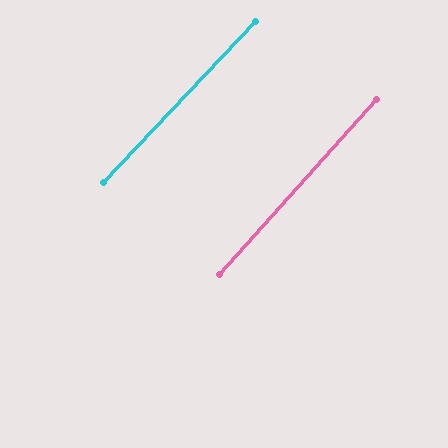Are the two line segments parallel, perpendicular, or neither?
Parallel — their directions differ by only 1.5°.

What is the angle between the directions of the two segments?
Approximately 2 degrees.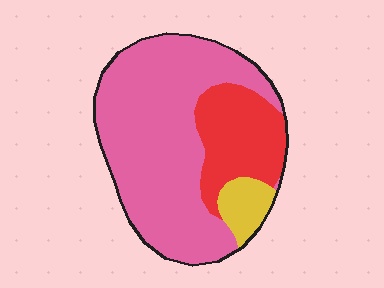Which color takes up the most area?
Pink, at roughly 70%.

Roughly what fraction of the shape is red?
Red covers 24% of the shape.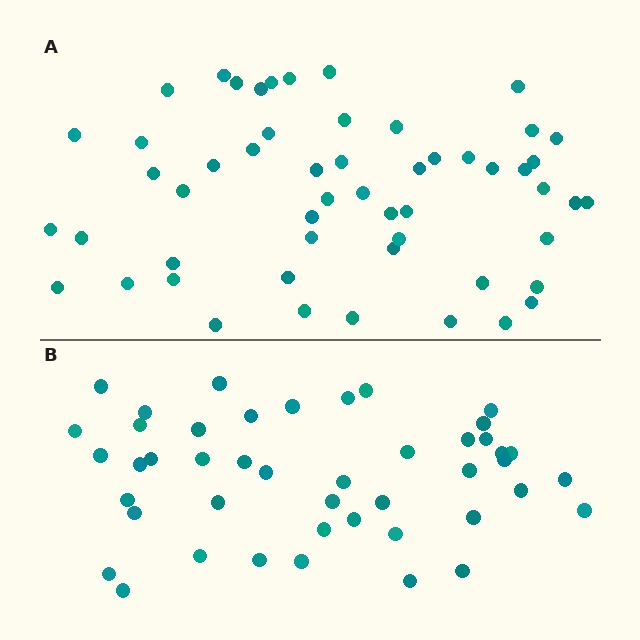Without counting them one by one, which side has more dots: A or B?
Region A (the top region) has more dots.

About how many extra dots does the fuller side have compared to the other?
Region A has roughly 8 or so more dots than region B.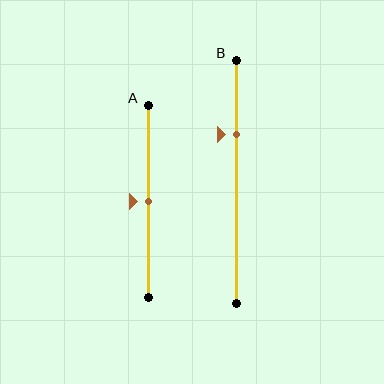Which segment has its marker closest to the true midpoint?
Segment A has its marker closest to the true midpoint.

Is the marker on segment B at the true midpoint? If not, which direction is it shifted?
No, the marker on segment B is shifted upward by about 19% of the segment length.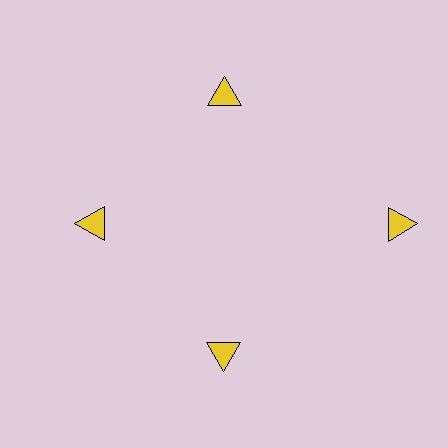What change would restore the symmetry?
The symmetry would be restored by moving it inward, back onto the ring so that all 4 triangles sit at equal angles and equal distance from the center.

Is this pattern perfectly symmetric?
No. The 4 yellow triangles are arranged in a ring, but one element near the 3 o'clock position is pushed outward from the center, breaking the 4-fold rotational symmetry.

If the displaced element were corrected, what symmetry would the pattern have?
It would have 4-fold rotational symmetry — the pattern would map onto itself every 90 degrees.